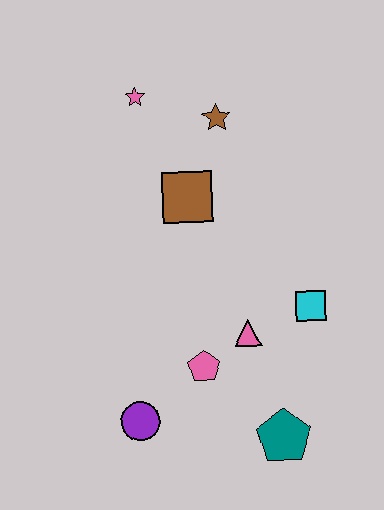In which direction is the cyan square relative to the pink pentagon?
The cyan square is to the right of the pink pentagon.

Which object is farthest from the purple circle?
The pink star is farthest from the purple circle.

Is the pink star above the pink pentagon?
Yes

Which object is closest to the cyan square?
The pink triangle is closest to the cyan square.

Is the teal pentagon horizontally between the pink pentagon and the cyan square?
Yes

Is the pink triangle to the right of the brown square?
Yes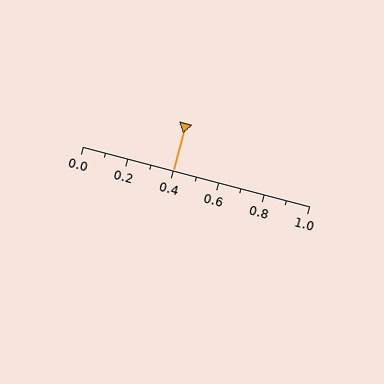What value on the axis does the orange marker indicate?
The marker indicates approximately 0.4.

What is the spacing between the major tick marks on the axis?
The major ticks are spaced 0.2 apart.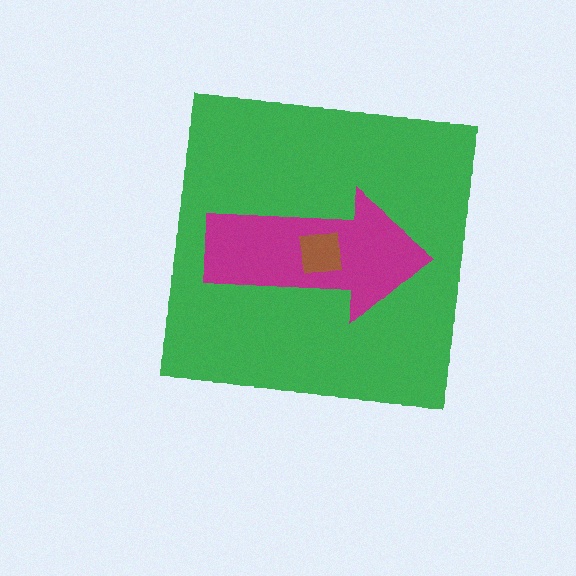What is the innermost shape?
The brown square.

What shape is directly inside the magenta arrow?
The brown square.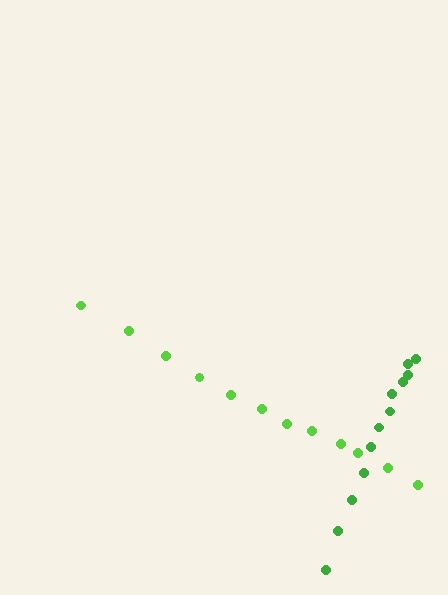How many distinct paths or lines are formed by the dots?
There are 2 distinct paths.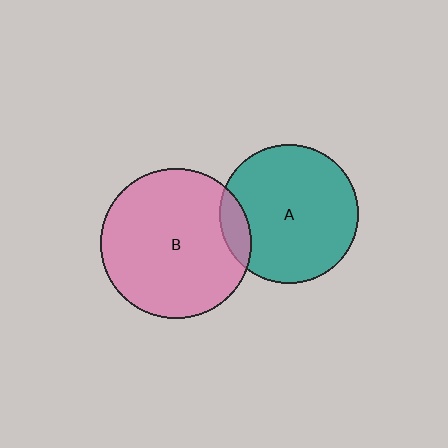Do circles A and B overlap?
Yes.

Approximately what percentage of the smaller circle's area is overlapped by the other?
Approximately 10%.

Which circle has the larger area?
Circle B (pink).